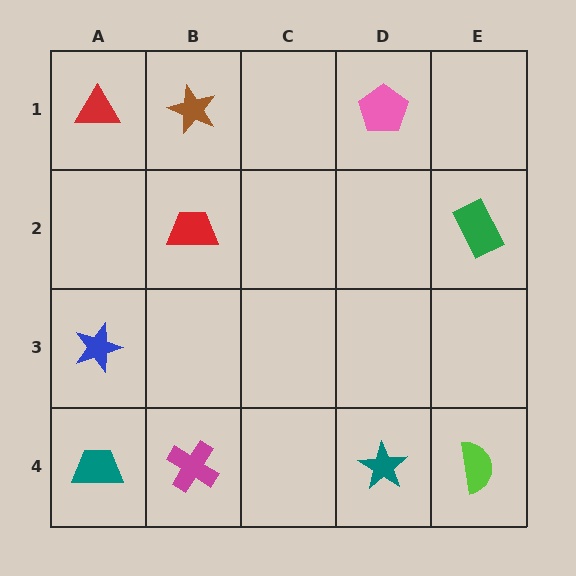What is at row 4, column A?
A teal trapezoid.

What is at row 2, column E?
A green rectangle.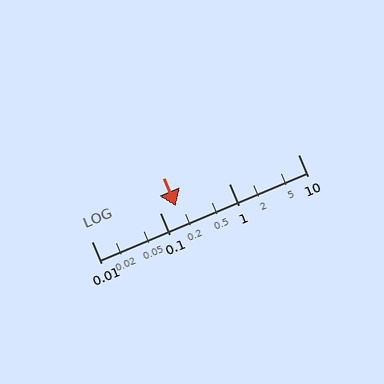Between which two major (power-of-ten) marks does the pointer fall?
The pointer is between 0.1 and 1.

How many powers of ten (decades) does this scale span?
The scale spans 3 decades, from 0.01 to 10.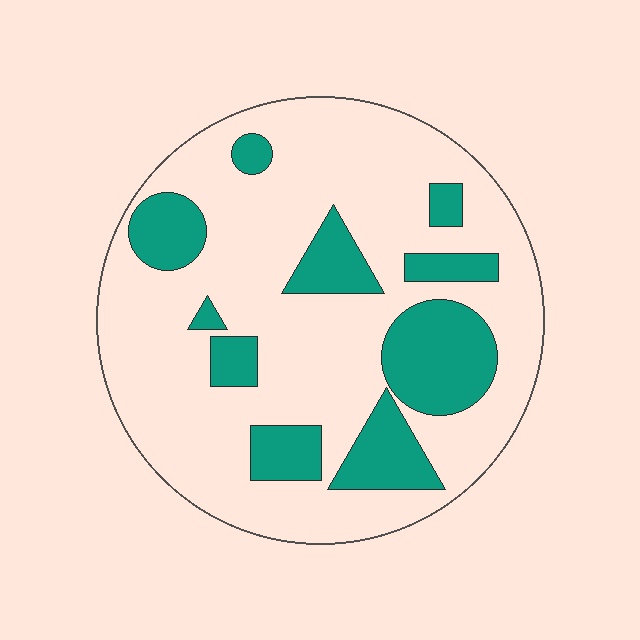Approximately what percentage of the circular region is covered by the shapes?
Approximately 25%.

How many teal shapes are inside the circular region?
10.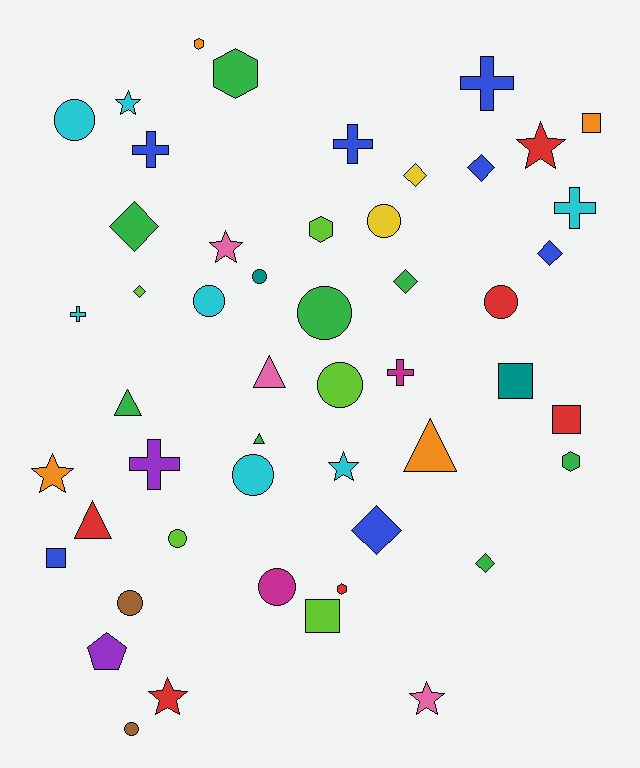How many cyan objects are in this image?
There are 7 cyan objects.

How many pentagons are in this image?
There is 1 pentagon.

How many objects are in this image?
There are 50 objects.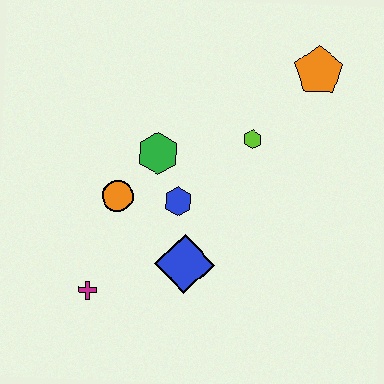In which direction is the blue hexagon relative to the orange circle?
The blue hexagon is to the right of the orange circle.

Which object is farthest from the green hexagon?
The orange pentagon is farthest from the green hexagon.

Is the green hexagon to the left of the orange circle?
No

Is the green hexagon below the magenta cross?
No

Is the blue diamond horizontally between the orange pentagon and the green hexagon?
Yes